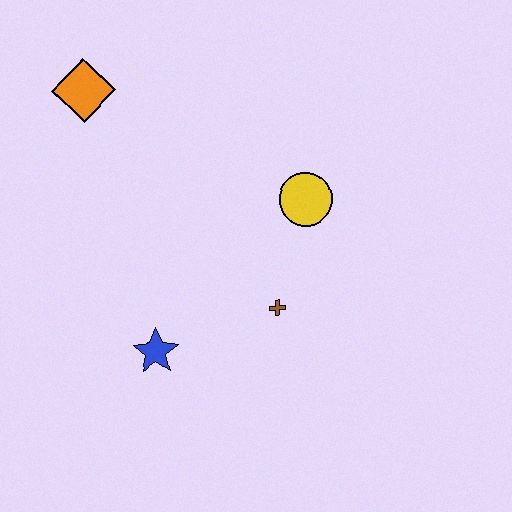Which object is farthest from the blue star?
The orange diamond is farthest from the blue star.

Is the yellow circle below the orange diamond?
Yes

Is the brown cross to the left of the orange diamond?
No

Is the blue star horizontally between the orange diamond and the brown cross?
Yes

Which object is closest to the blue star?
The brown cross is closest to the blue star.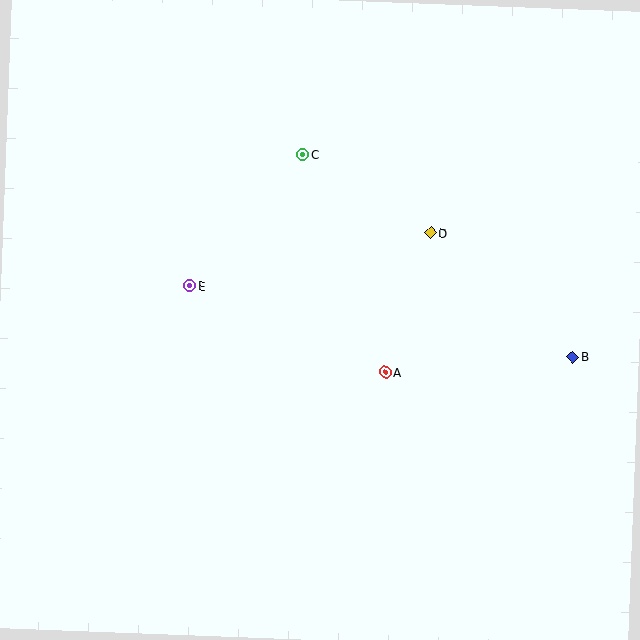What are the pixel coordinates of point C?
Point C is at (303, 155).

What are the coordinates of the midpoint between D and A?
The midpoint between D and A is at (408, 303).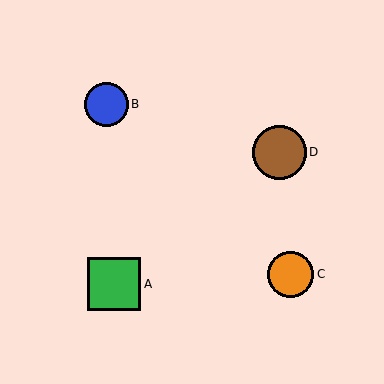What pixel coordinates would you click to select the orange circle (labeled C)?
Click at (291, 274) to select the orange circle C.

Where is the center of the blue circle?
The center of the blue circle is at (106, 104).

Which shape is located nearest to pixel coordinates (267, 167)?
The brown circle (labeled D) at (280, 152) is nearest to that location.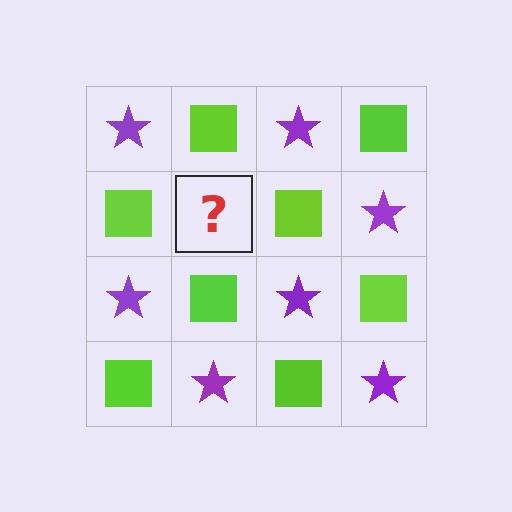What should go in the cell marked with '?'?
The missing cell should contain a purple star.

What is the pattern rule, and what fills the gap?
The rule is that it alternates purple star and lime square in a checkerboard pattern. The gap should be filled with a purple star.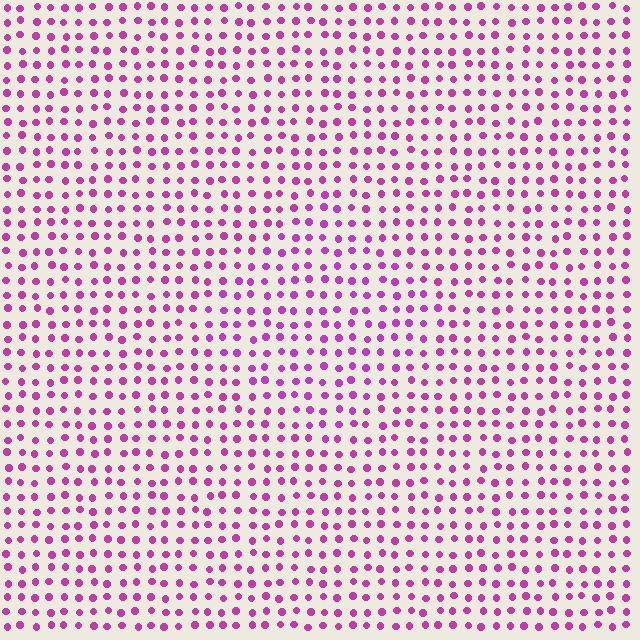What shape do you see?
I see a diamond.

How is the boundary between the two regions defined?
The boundary is defined purely by a slight shift in hue (about 15 degrees). Spacing, size, and orientation are identical on both sides.